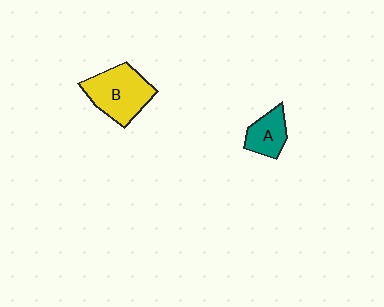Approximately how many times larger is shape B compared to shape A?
Approximately 1.8 times.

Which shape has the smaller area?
Shape A (teal).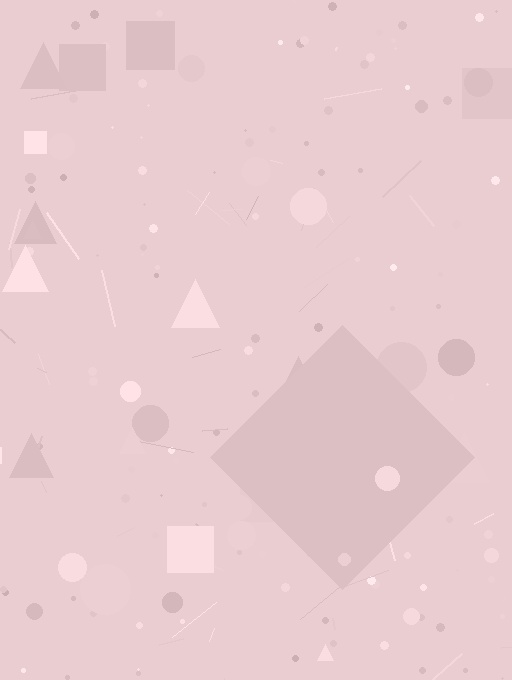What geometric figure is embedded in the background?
A diamond is embedded in the background.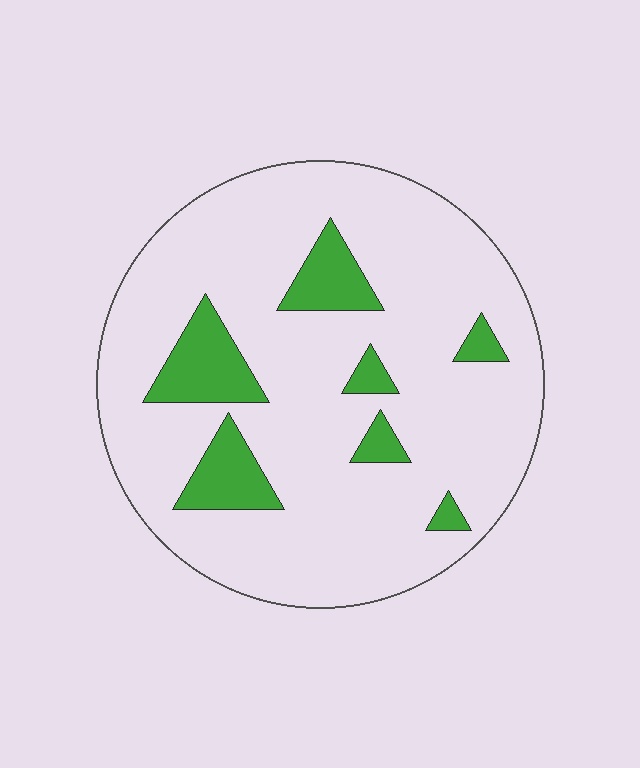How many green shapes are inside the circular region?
7.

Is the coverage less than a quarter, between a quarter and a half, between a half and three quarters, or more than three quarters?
Less than a quarter.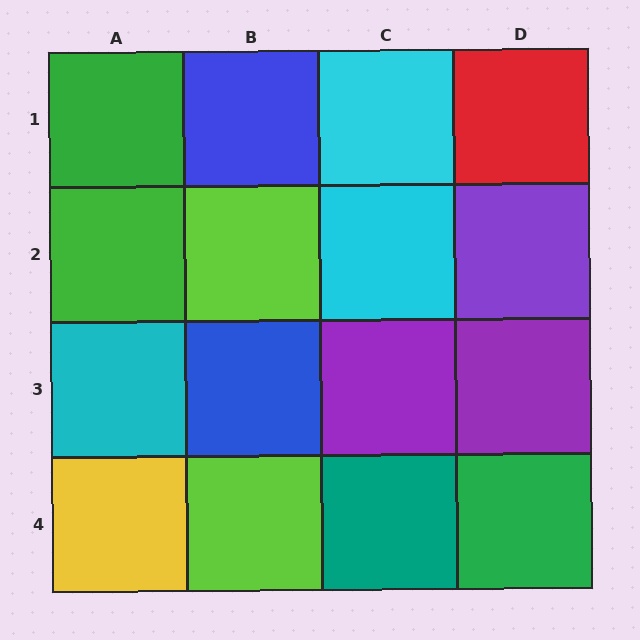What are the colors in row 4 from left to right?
Yellow, lime, teal, green.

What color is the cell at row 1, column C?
Cyan.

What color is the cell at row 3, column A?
Cyan.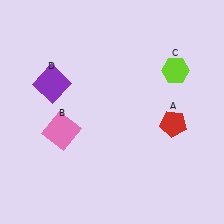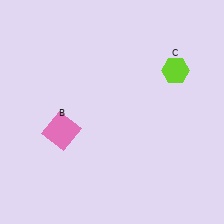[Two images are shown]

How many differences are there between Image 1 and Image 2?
There are 2 differences between the two images.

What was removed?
The purple square (D), the red pentagon (A) were removed in Image 2.